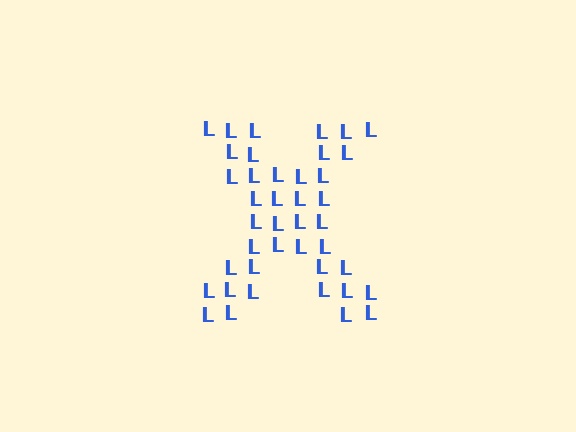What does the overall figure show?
The overall figure shows the letter X.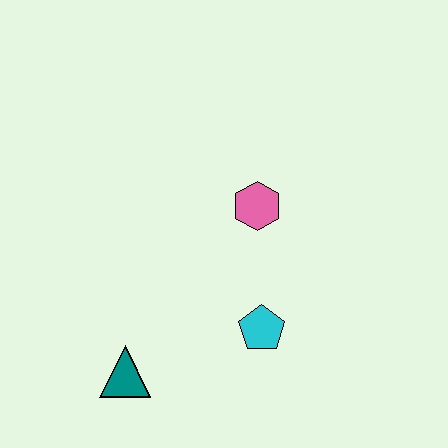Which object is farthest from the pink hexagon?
The teal triangle is farthest from the pink hexagon.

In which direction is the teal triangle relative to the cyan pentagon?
The teal triangle is to the left of the cyan pentagon.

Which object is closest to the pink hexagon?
The cyan pentagon is closest to the pink hexagon.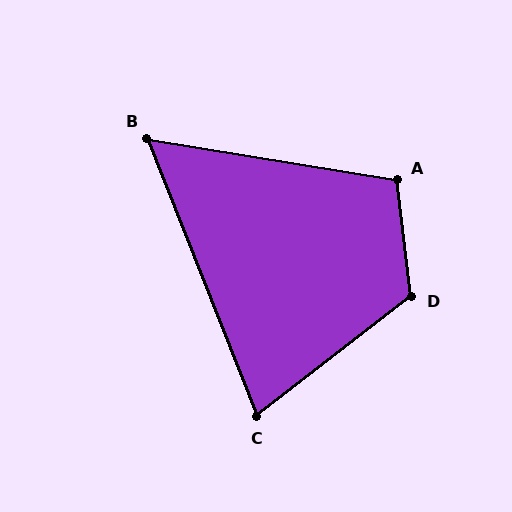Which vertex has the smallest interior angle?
B, at approximately 59 degrees.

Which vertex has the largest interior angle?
D, at approximately 121 degrees.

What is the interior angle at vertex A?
Approximately 106 degrees (obtuse).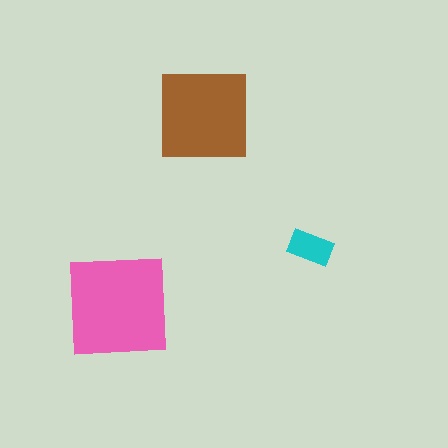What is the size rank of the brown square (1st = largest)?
2nd.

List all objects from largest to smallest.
The pink square, the brown square, the cyan rectangle.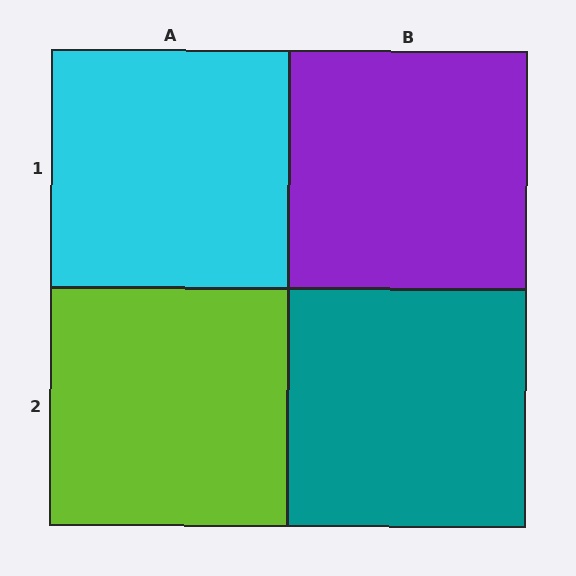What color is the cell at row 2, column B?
Teal.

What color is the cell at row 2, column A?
Lime.